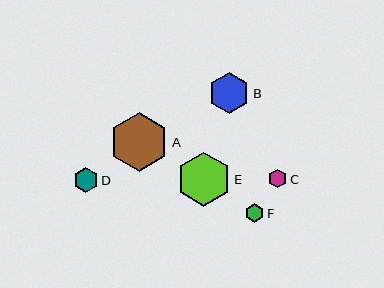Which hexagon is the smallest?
Hexagon C is the smallest with a size of approximately 19 pixels.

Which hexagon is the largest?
Hexagon A is the largest with a size of approximately 59 pixels.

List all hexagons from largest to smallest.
From largest to smallest: A, E, B, D, F, C.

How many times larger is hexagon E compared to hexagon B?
Hexagon E is approximately 1.3 times the size of hexagon B.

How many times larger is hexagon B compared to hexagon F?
Hexagon B is approximately 2.2 times the size of hexagon F.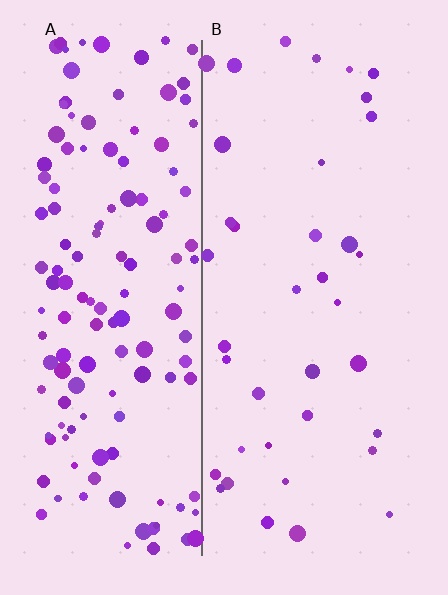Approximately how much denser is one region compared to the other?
Approximately 3.8× — region A over region B.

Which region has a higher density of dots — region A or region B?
A (the left).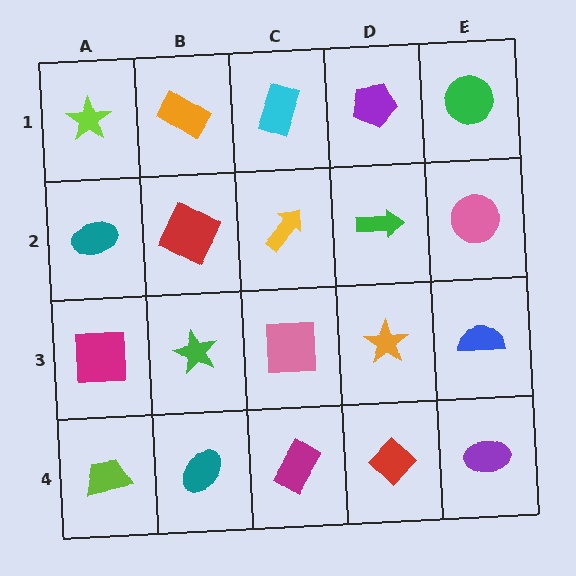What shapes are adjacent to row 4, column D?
An orange star (row 3, column D), a magenta rectangle (row 4, column C), a purple ellipse (row 4, column E).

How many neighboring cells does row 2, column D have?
4.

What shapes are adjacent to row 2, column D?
A purple pentagon (row 1, column D), an orange star (row 3, column D), a yellow arrow (row 2, column C), a pink circle (row 2, column E).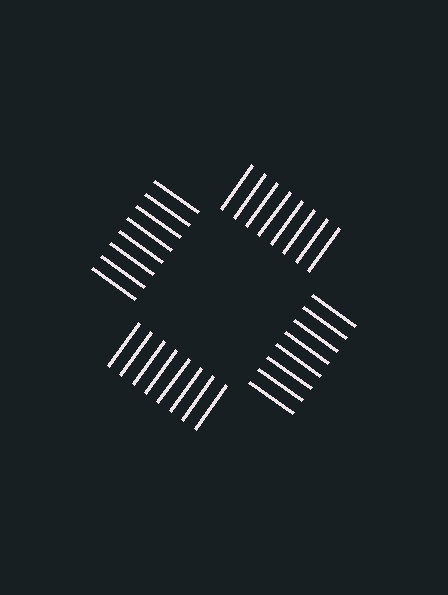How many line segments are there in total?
32 — 8 along each of the 4 edges.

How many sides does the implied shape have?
4 sides — the line-ends trace a square.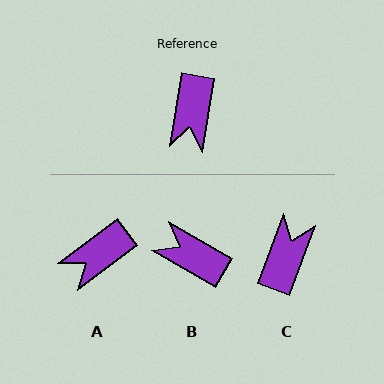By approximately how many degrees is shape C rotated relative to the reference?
Approximately 168 degrees counter-clockwise.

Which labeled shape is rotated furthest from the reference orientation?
C, about 168 degrees away.